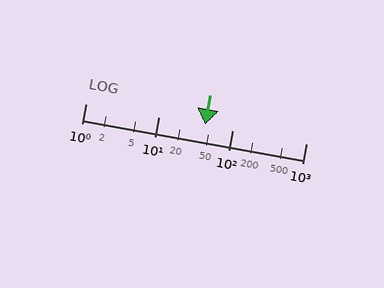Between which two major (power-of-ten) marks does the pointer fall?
The pointer is between 10 and 100.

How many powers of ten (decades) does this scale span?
The scale spans 3 decades, from 1 to 1000.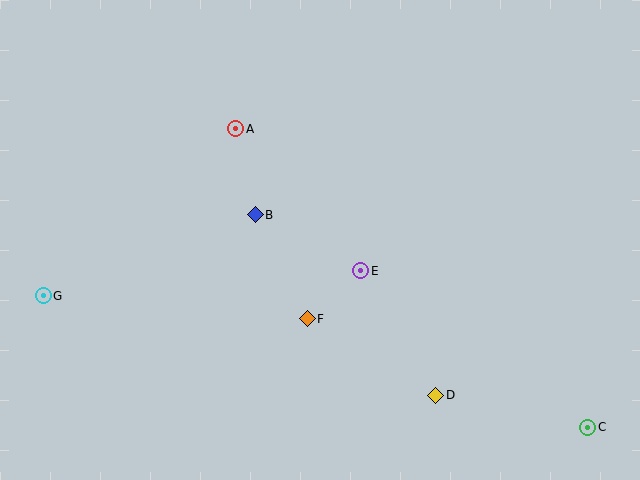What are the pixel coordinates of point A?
Point A is at (236, 129).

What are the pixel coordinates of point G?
Point G is at (43, 296).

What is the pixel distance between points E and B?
The distance between E and B is 120 pixels.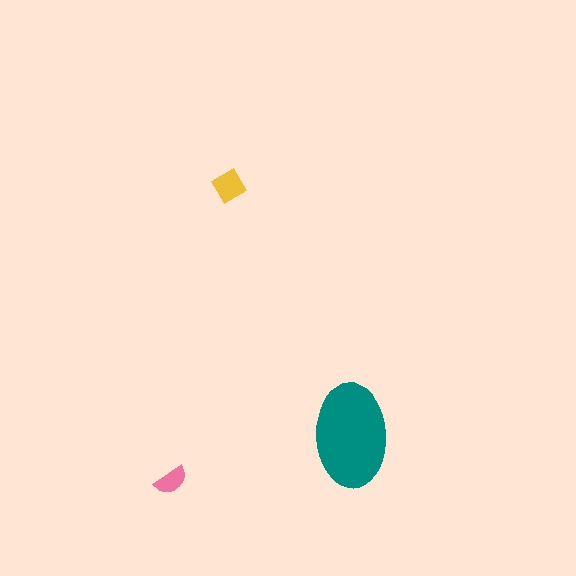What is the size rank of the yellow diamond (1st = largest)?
2nd.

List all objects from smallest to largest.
The pink semicircle, the yellow diamond, the teal ellipse.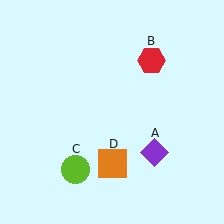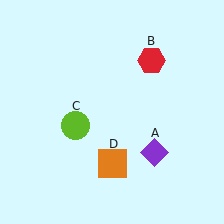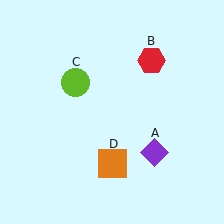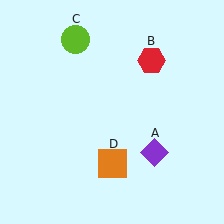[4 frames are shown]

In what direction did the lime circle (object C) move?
The lime circle (object C) moved up.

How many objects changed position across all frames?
1 object changed position: lime circle (object C).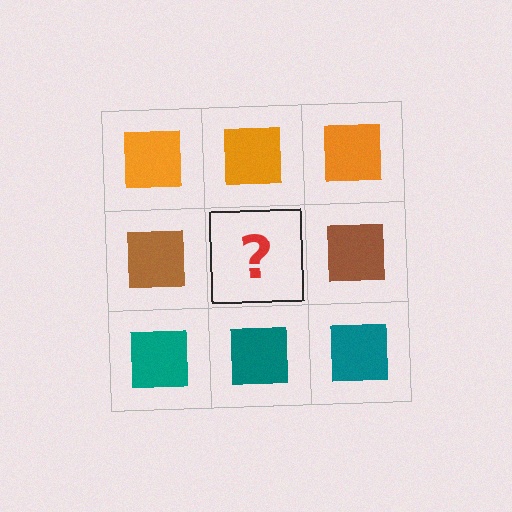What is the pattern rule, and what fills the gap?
The rule is that each row has a consistent color. The gap should be filled with a brown square.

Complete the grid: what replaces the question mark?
The question mark should be replaced with a brown square.